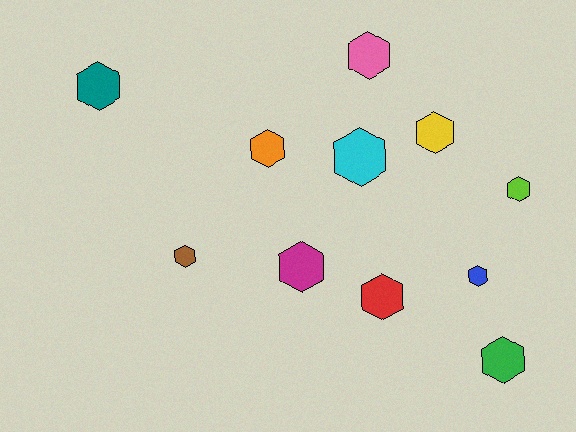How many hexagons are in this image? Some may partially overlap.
There are 11 hexagons.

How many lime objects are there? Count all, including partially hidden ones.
There is 1 lime object.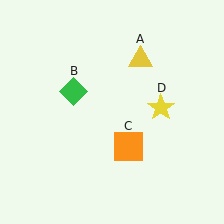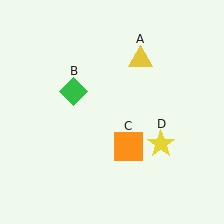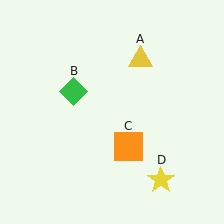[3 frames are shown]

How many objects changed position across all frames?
1 object changed position: yellow star (object D).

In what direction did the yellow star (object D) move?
The yellow star (object D) moved down.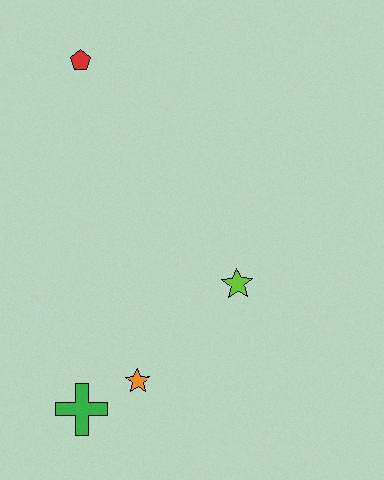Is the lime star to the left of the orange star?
No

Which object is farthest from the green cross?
The red pentagon is farthest from the green cross.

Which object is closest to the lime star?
The orange star is closest to the lime star.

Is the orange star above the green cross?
Yes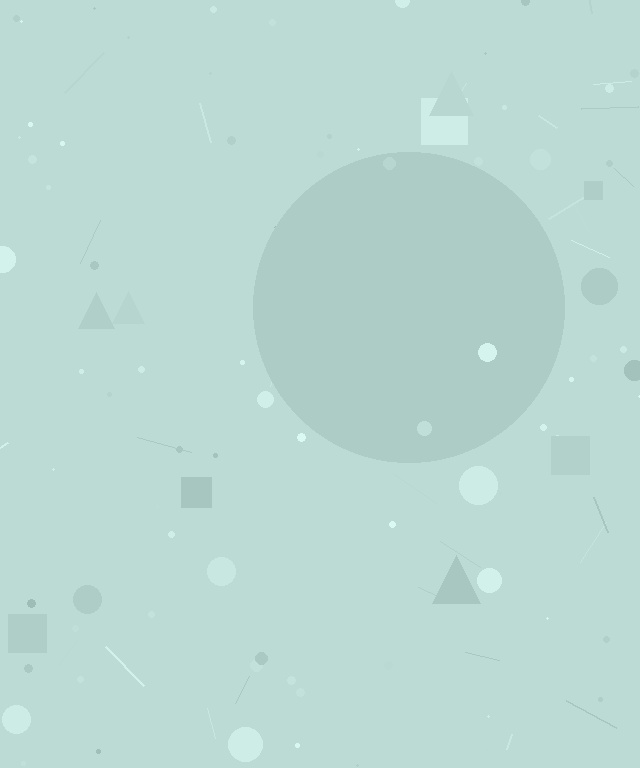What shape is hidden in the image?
A circle is hidden in the image.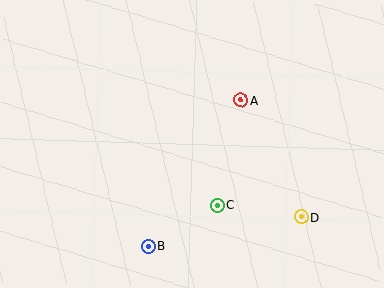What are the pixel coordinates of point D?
Point D is at (301, 217).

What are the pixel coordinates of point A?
Point A is at (241, 100).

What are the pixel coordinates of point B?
Point B is at (148, 246).